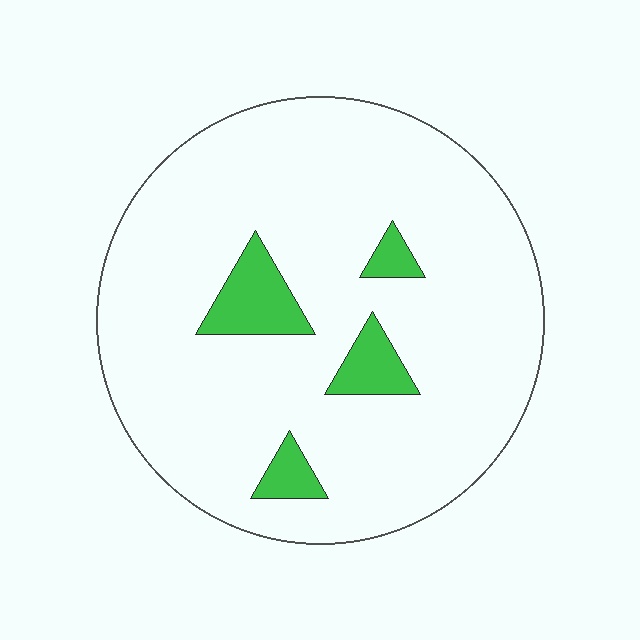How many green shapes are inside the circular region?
4.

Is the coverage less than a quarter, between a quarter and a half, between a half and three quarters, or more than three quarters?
Less than a quarter.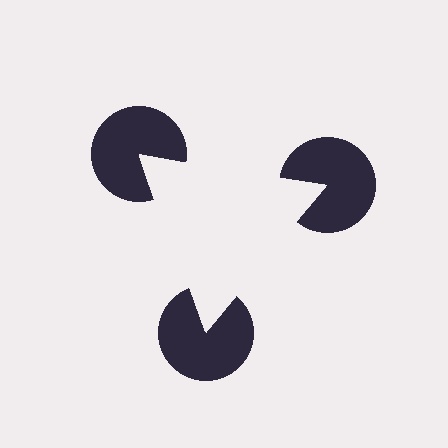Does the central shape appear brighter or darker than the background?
It typically appears slightly brighter than the background, even though no actual brightness change is drawn.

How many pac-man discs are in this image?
There are 3 — one at each vertex of the illusory triangle.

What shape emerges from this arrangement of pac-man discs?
An illusory triangle — its edges are inferred from the aligned wedge cuts in the pac-man discs, not physically drawn.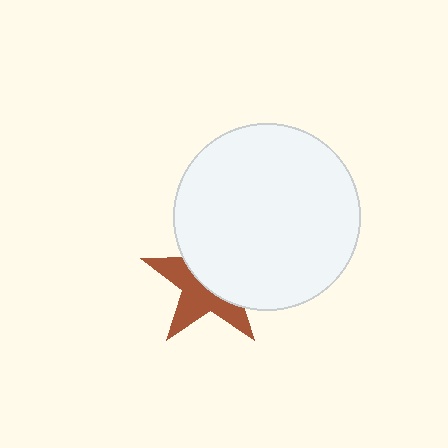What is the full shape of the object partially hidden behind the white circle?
The partially hidden object is a brown star.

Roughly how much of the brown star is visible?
About half of it is visible (roughly 47%).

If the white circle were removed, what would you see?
You would see the complete brown star.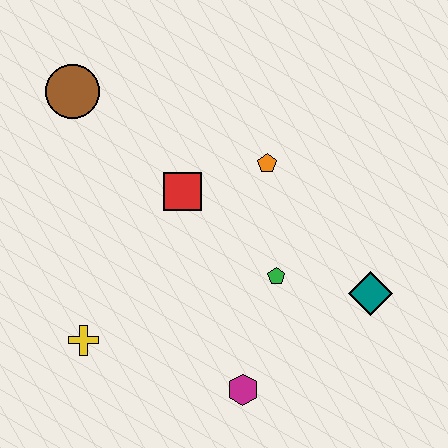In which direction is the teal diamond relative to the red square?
The teal diamond is to the right of the red square.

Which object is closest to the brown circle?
The red square is closest to the brown circle.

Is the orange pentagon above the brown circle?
No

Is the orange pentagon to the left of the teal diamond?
Yes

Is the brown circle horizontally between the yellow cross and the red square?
No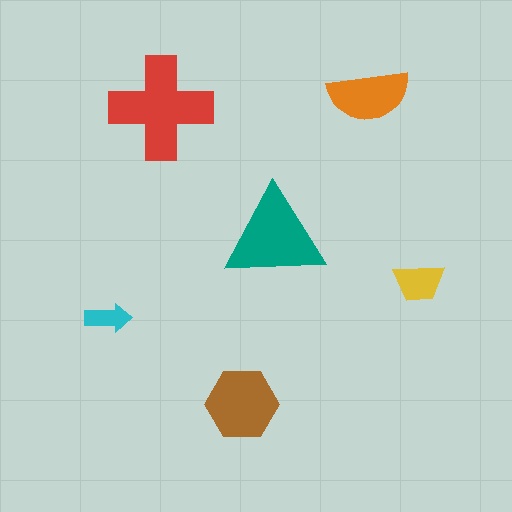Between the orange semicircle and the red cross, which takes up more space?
The red cross.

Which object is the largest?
The red cross.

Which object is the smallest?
The cyan arrow.